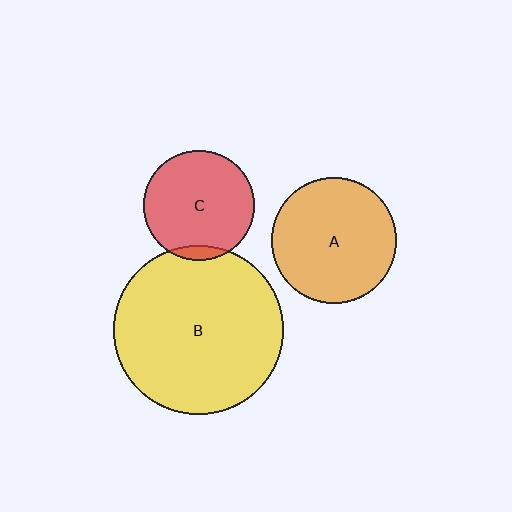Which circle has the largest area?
Circle B (yellow).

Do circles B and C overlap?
Yes.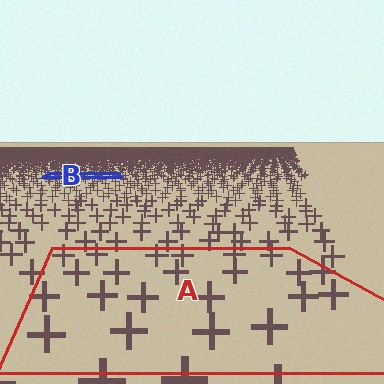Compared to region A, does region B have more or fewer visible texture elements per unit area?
Region B has more texture elements per unit area — they are packed more densely because it is farther away.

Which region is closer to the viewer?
Region A is closer. The texture elements there are larger and more spread out.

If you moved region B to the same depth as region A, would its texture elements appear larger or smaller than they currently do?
They would appear larger. At a closer depth, the same texture elements are projected at a bigger on-screen size.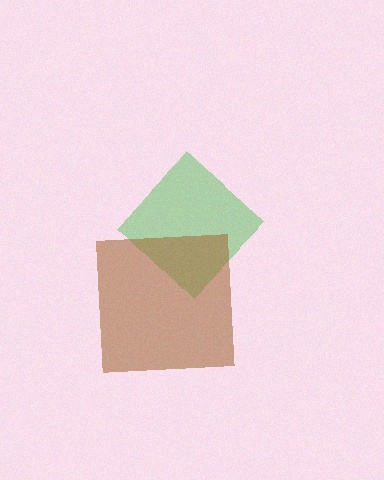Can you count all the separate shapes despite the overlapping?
Yes, there are 2 separate shapes.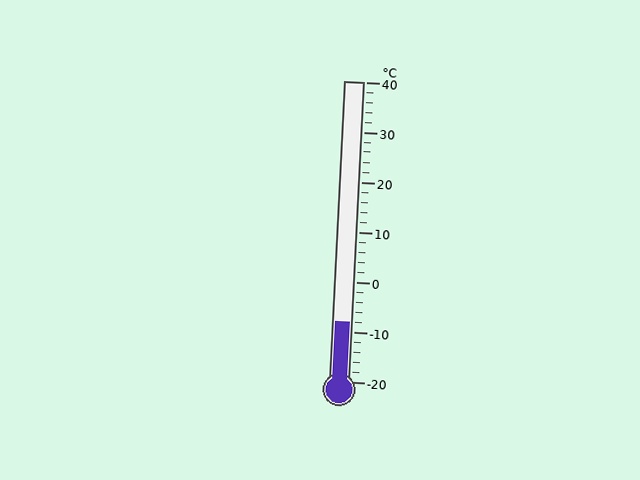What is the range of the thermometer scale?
The thermometer scale ranges from -20°C to 40°C.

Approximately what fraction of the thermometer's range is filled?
The thermometer is filled to approximately 20% of its range.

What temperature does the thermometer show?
The thermometer shows approximately -8°C.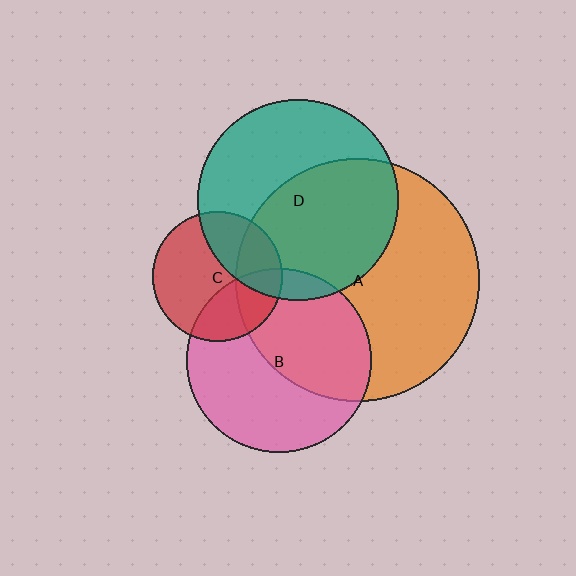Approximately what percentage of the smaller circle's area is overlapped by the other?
Approximately 10%.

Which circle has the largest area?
Circle A (orange).